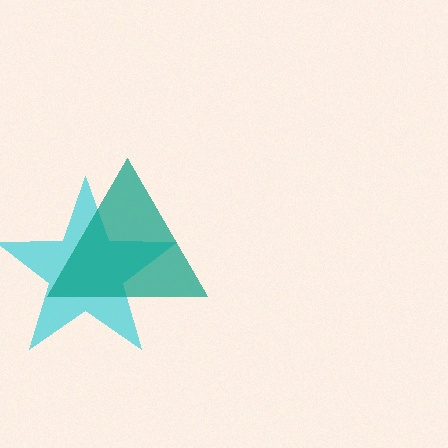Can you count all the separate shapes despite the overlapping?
Yes, there are 2 separate shapes.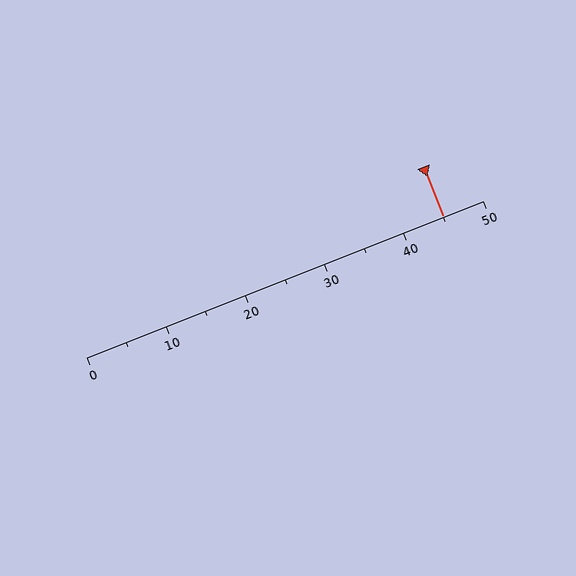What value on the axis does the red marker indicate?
The marker indicates approximately 45.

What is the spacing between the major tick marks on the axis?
The major ticks are spaced 10 apart.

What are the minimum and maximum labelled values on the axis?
The axis runs from 0 to 50.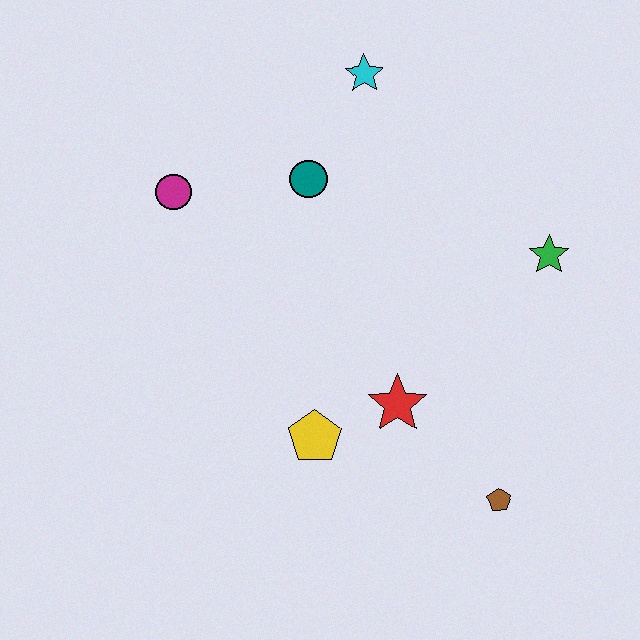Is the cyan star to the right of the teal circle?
Yes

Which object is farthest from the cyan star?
The brown pentagon is farthest from the cyan star.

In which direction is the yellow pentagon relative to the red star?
The yellow pentagon is to the left of the red star.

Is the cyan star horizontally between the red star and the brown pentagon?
No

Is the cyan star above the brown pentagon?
Yes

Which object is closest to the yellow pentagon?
The red star is closest to the yellow pentagon.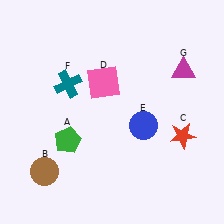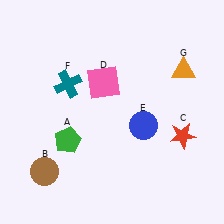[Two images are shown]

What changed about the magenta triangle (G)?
In Image 1, G is magenta. In Image 2, it changed to orange.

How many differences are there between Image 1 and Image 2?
There is 1 difference between the two images.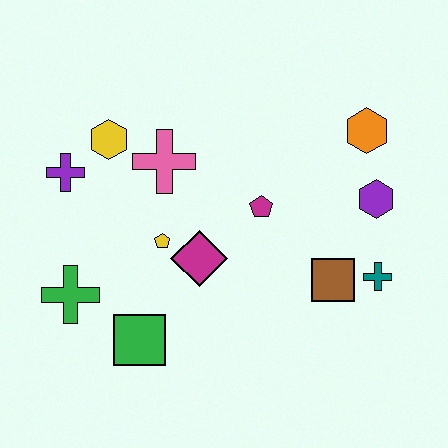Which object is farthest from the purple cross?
The teal cross is farthest from the purple cross.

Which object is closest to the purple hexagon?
The orange hexagon is closest to the purple hexagon.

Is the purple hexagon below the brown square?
No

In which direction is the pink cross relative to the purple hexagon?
The pink cross is to the left of the purple hexagon.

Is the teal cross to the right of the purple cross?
Yes